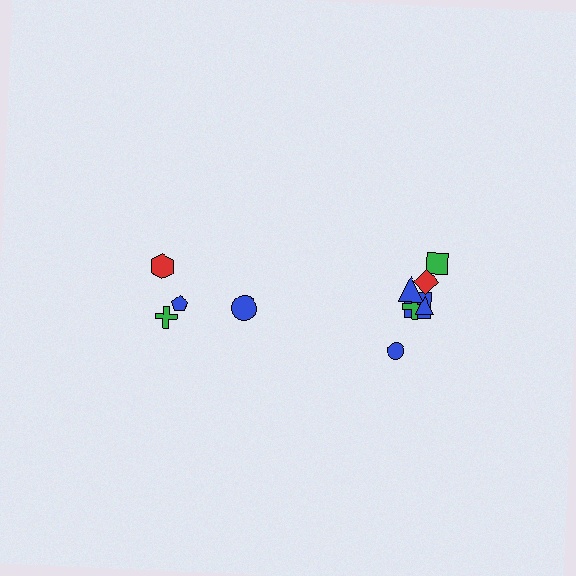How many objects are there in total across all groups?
There are 11 objects.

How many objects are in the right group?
There are 7 objects.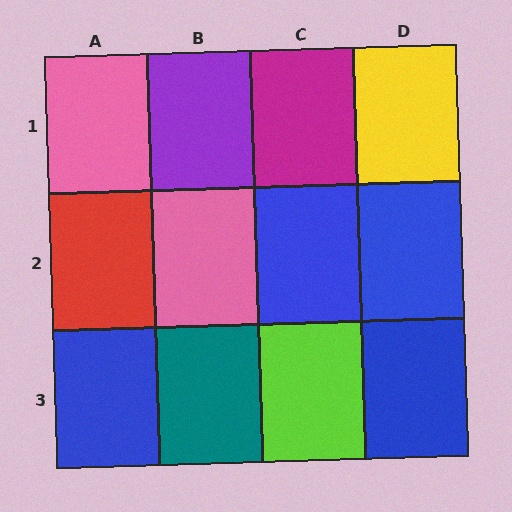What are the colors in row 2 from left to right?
Red, pink, blue, blue.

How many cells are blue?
4 cells are blue.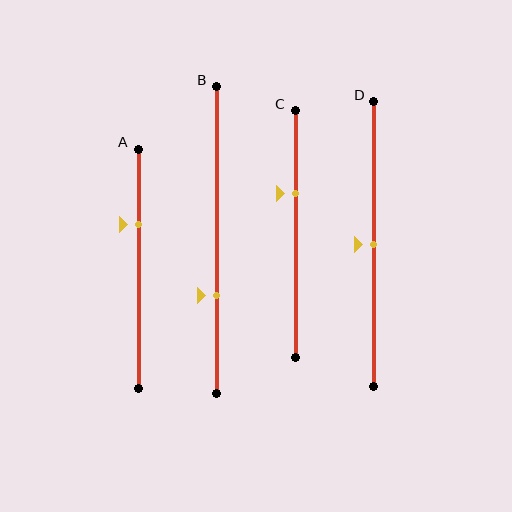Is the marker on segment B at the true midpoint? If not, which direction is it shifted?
No, the marker on segment B is shifted downward by about 18% of the segment length.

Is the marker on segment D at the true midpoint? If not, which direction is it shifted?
Yes, the marker on segment D is at the true midpoint.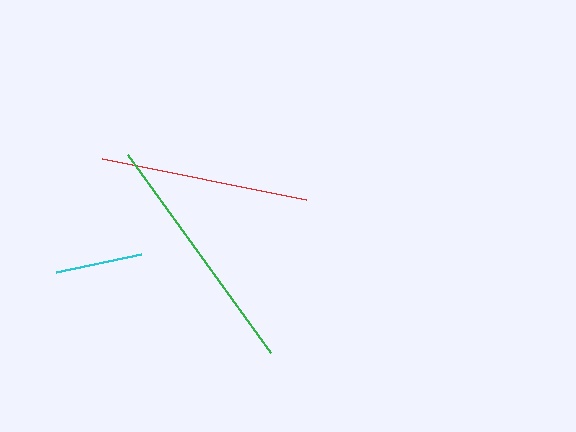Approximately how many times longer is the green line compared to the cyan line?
The green line is approximately 2.8 times the length of the cyan line.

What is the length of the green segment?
The green segment is approximately 245 pixels long.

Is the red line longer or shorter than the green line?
The green line is longer than the red line.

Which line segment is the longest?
The green line is the longest at approximately 245 pixels.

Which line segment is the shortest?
The cyan line is the shortest at approximately 86 pixels.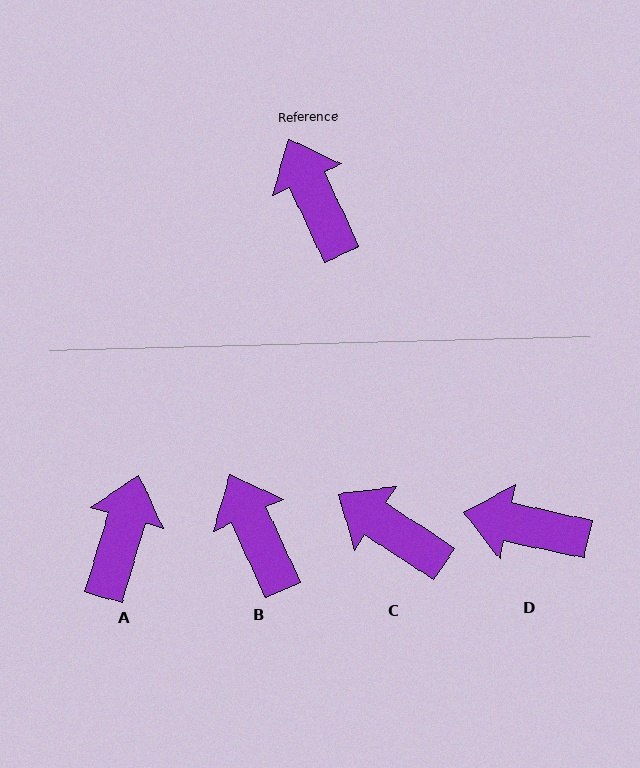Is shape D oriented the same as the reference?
No, it is off by about 53 degrees.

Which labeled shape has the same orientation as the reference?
B.